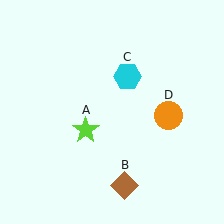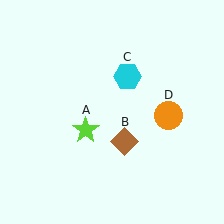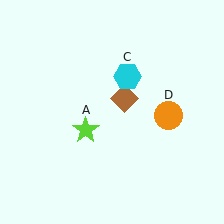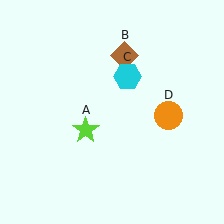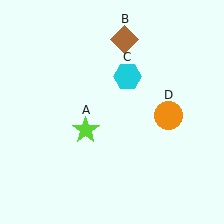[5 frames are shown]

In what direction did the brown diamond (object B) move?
The brown diamond (object B) moved up.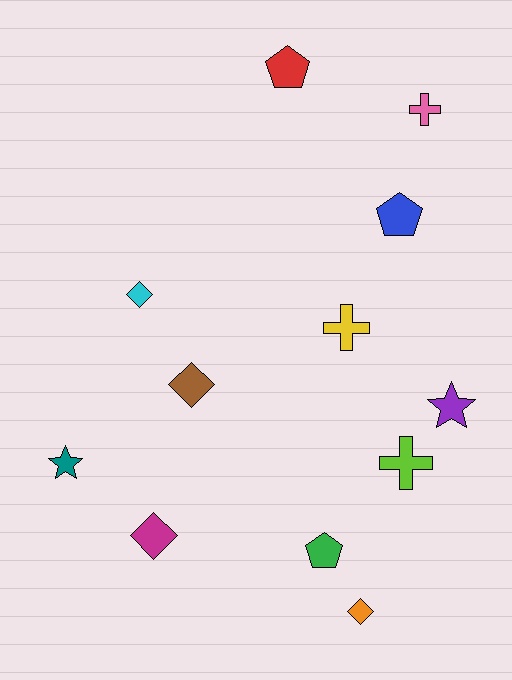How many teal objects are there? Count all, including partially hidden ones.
There is 1 teal object.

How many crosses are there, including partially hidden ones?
There are 3 crosses.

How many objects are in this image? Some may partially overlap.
There are 12 objects.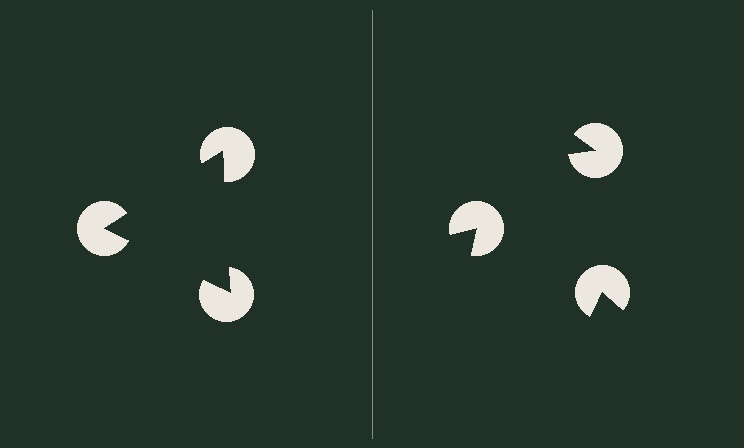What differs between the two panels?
The pac-man discs are positioned identically on both sides; only the wedge orientations differ. On the left they align to a triangle; on the right they are misaligned.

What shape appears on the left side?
An illusory triangle.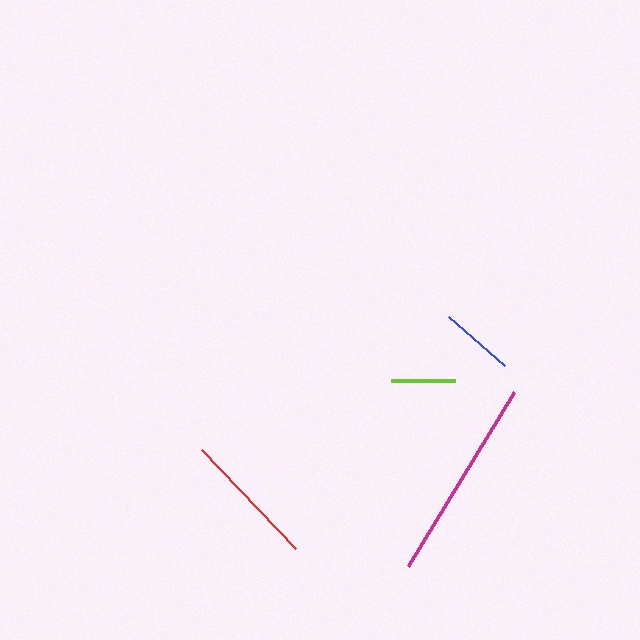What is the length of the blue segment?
The blue segment is approximately 75 pixels long.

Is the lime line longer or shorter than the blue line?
The blue line is longer than the lime line.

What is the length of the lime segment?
The lime segment is approximately 64 pixels long.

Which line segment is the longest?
The magenta line is the longest at approximately 205 pixels.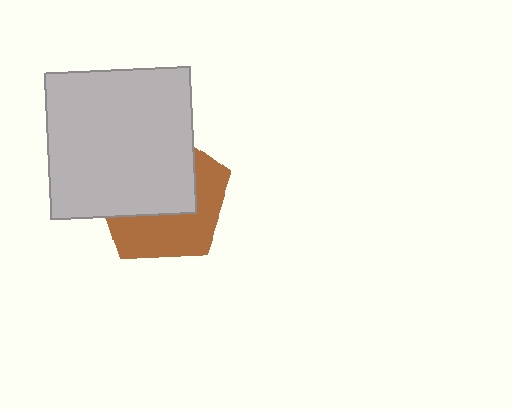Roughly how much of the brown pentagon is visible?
A small part of it is visible (roughly 44%).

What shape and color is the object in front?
The object in front is a light gray square.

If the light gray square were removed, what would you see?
You would see the complete brown pentagon.